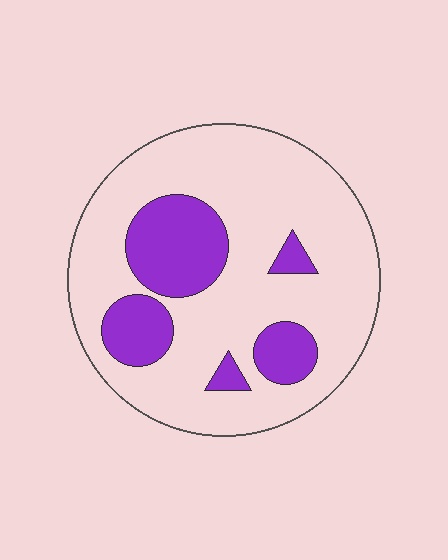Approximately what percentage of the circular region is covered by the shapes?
Approximately 25%.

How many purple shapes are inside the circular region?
5.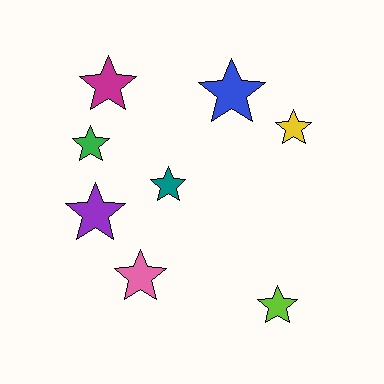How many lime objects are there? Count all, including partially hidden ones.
There is 1 lime object.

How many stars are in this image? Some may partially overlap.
There are 8 stars.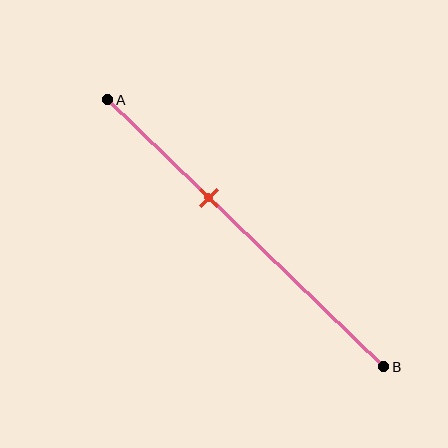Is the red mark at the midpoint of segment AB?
No, the mark is at about 35% from A, not at the 50% midpoint.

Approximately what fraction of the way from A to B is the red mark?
The red mark is approximately 35% of the way from A to B.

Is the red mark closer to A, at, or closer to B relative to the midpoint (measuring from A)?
The red mark is closer to point A than the midpoint of segment AB.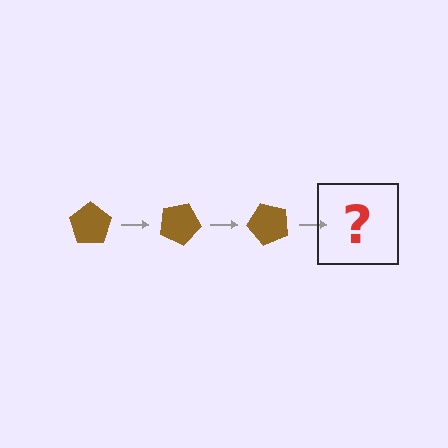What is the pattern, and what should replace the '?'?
The pattern is that the pentagon rotates 25 degrees each step. The '?' should be a brown pentagon rotated 75 degrees.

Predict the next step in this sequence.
The next step is a brown pentagon rotated 75 degrees.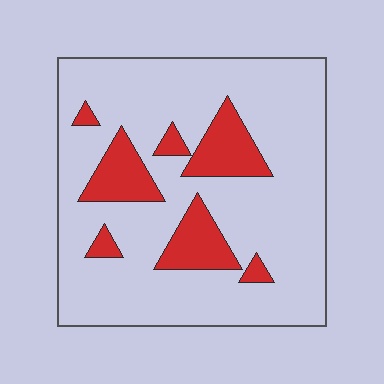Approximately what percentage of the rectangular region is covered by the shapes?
Approximately 20%.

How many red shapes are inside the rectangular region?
7.